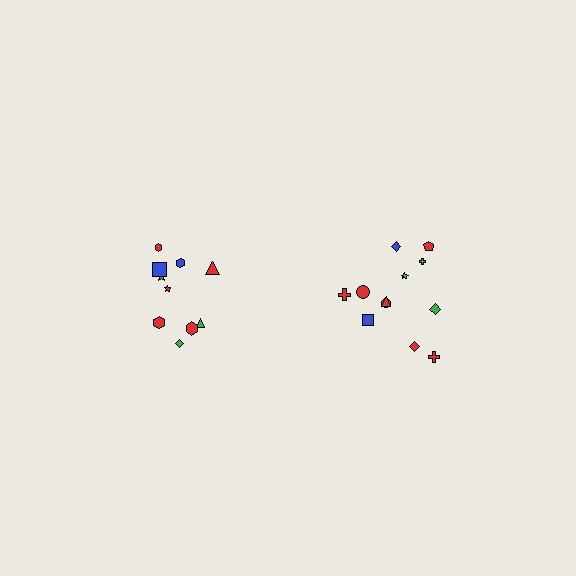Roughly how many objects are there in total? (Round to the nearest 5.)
Roughly 20 objects in total.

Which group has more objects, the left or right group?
The right group.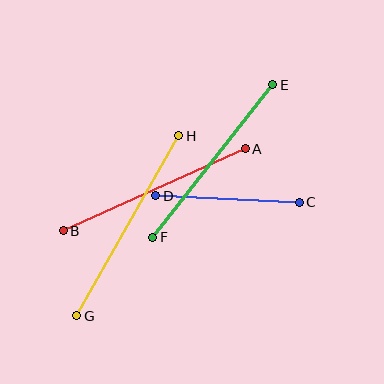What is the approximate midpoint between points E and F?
The midpoint is at approximately (213, 161) pixels.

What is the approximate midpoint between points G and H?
The midpoint is at approximately (128, 226) pixels.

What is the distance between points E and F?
The distance is approximately 194 pixels.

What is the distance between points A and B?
The distance is approximately 200 pixels.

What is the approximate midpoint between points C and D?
The midpoint is at approximately (228, 199) pixels.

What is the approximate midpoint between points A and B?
The midpoint is at approximately (154, 190) pixels.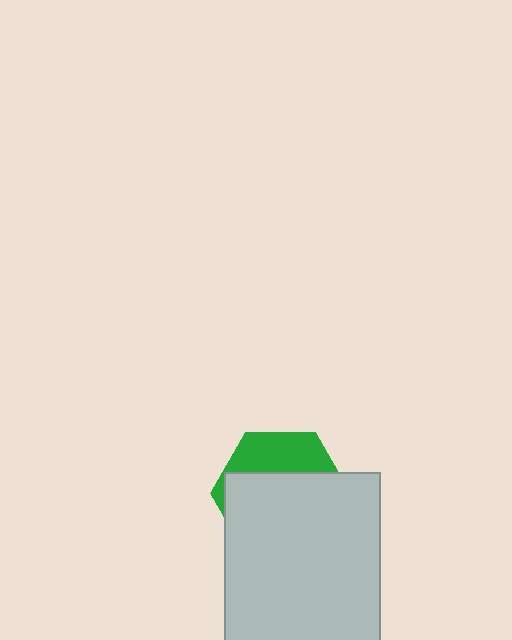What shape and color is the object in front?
The object in front is a light gray rectangle.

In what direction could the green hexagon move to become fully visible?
The green hexagon could move up. That would shift it out from behind the light gray rectangle entirely.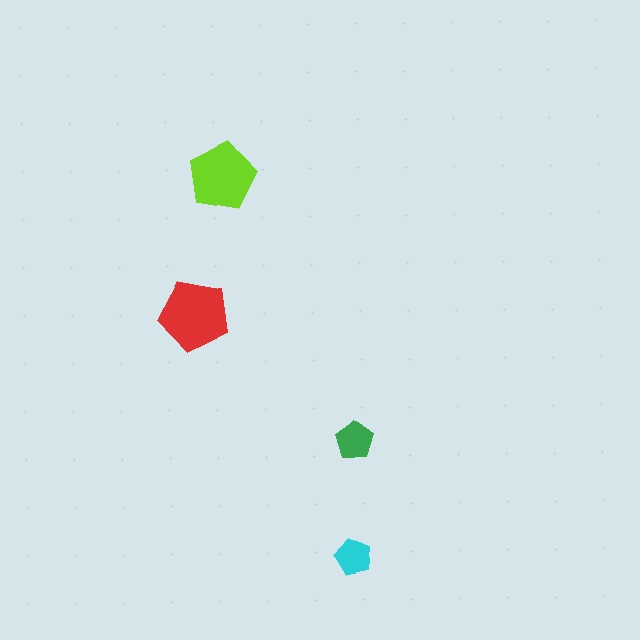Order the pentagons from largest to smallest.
the red one, the lime one, the green one, the cyan one.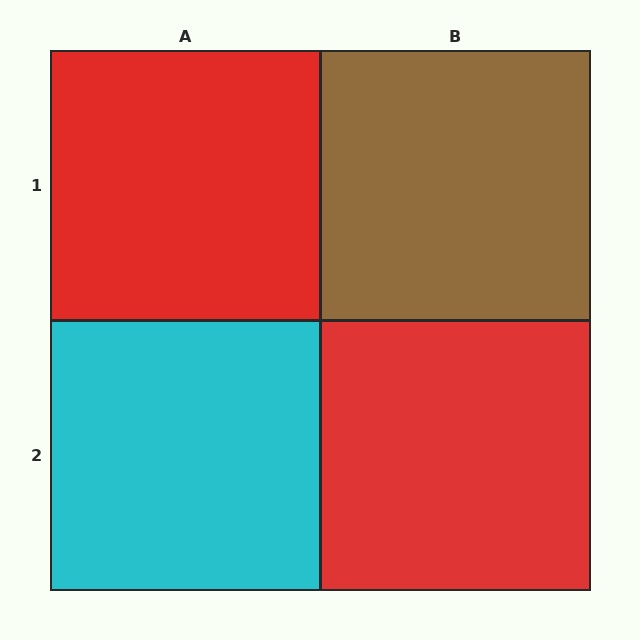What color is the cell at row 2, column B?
Red.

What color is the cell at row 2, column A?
Cyan.